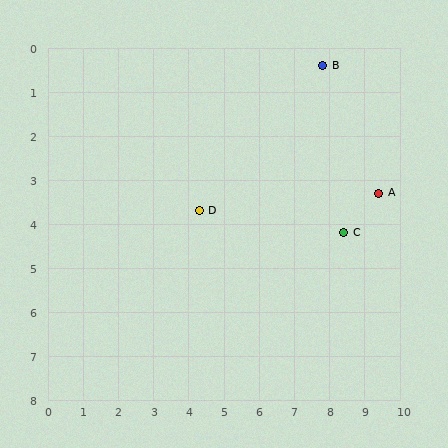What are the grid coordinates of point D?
Point D is at approximately (4.3, 3.7).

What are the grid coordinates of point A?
Point A is at approximately (9.4, 3.3).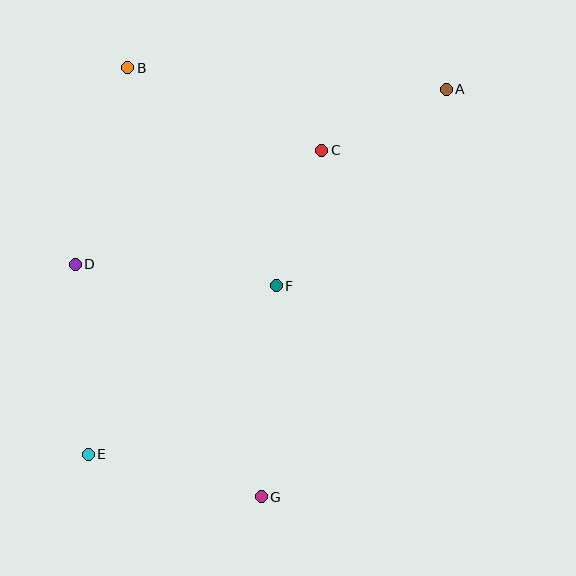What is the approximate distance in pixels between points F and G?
The distance between F and G is approximately 211 pixels.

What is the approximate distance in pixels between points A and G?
The distance between A and G is approximately 447 pixels.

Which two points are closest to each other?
Points A and C are closest to each other.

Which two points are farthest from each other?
Points A and E are farthest from each other.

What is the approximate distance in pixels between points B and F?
The distance between B and F is approximately 264 pixels.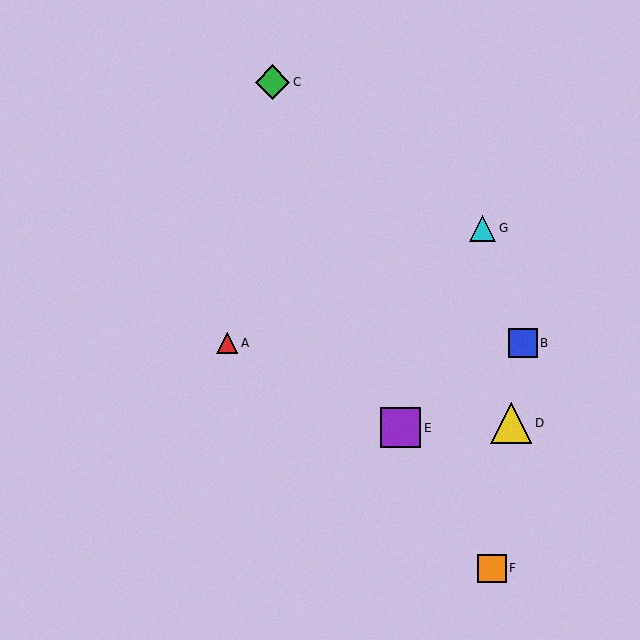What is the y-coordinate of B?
Object B is at y≈343.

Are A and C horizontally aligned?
No, A is at y≈343 and C is at y≈82.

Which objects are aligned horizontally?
Objects A, B are aligned horizontally.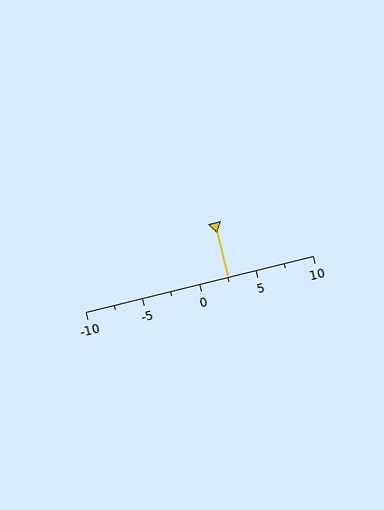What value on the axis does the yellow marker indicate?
The marker indicates approximately 2.5.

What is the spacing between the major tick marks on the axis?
The major ticks are spaced 5 apart.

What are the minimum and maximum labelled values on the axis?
The axis runs from -10 to 10.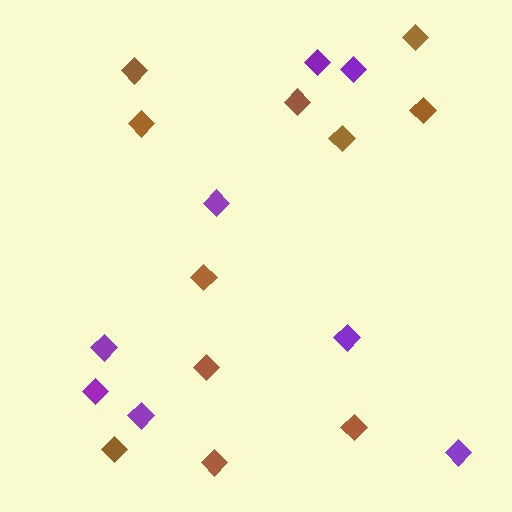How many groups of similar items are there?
There are 2 groups: one group of brown diamonds (11) and one group of purple diamonds (8).